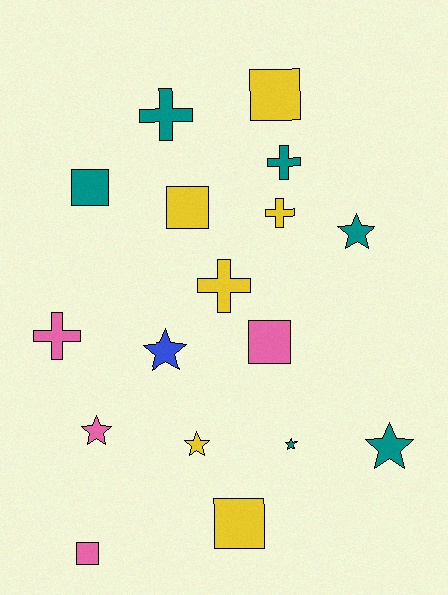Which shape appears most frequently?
Square, with 6 objects.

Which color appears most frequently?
Yellow, with 6 objects.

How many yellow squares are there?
There are 3 yellow squares.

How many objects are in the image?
There are 17 objects.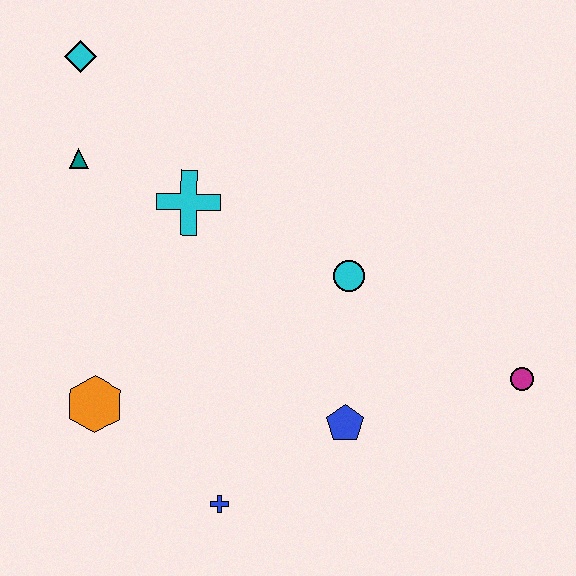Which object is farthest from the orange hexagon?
The magenta circle is farthest from the orange hexagon.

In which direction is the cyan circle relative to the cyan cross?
The cyan circle is to the right of the cyan cross.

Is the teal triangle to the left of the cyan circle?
Yes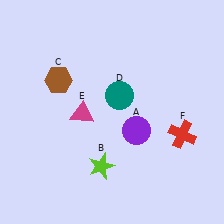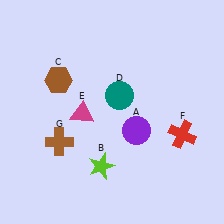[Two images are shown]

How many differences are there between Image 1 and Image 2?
There is 1 difference between the two images.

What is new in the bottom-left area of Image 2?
A brown cross (G) was added in the bottom-left area of Image 2.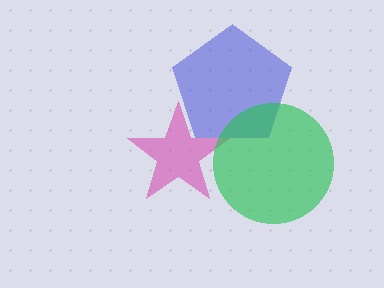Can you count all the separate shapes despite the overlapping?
Yes, there are 3 separate shapes.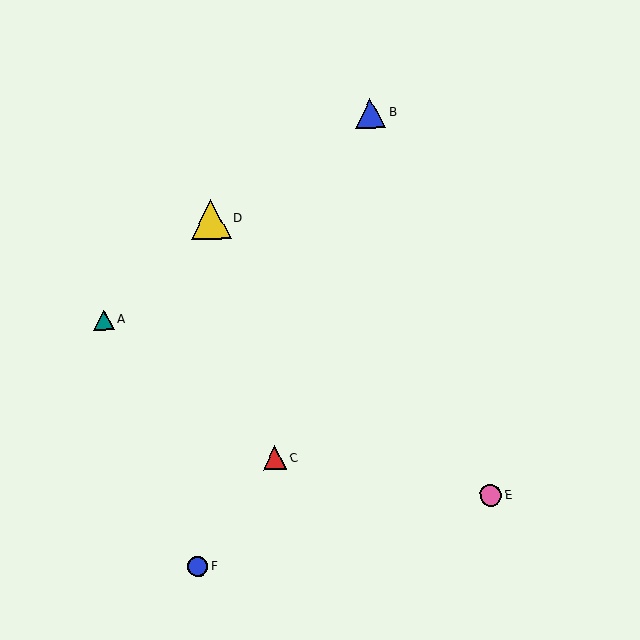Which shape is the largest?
The yellow triangle (labeled D) is the largest.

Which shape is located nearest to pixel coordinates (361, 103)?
The blue triangle (labeled B) at (370, 113) is nearest to that location.